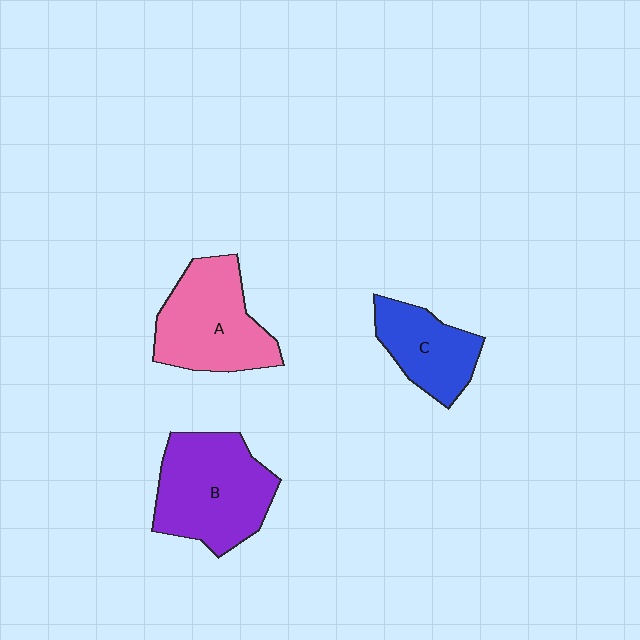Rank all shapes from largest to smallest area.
From largest to smallest: B (purple), A (pink), C (blue).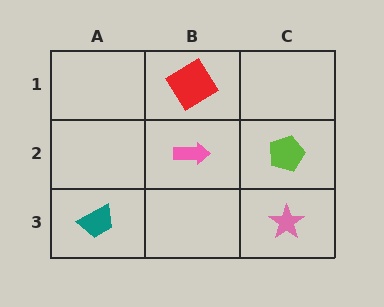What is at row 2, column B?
A pink arrow.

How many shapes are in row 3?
2 shapes.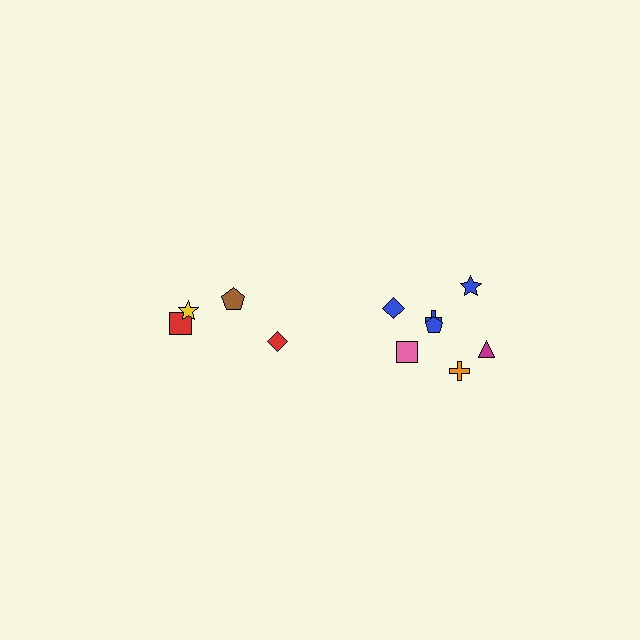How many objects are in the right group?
There are 7 objects.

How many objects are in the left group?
There are 4 objects.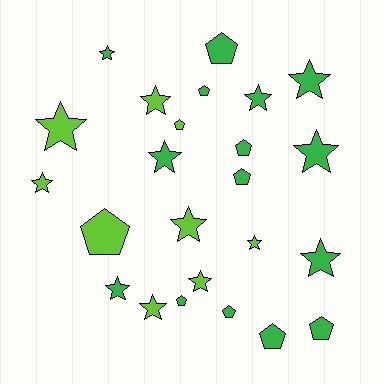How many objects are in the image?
There are 24 objects.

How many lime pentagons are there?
There are 2 lime pentagons.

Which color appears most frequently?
Green, with 15 objects.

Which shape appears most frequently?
Star, with 14 objects.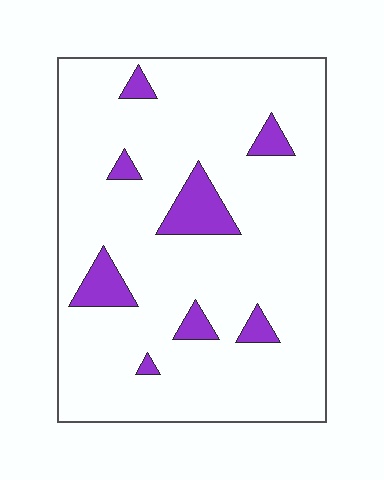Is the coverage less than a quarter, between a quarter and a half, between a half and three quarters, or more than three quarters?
Less than a quarter.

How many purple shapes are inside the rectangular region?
8.